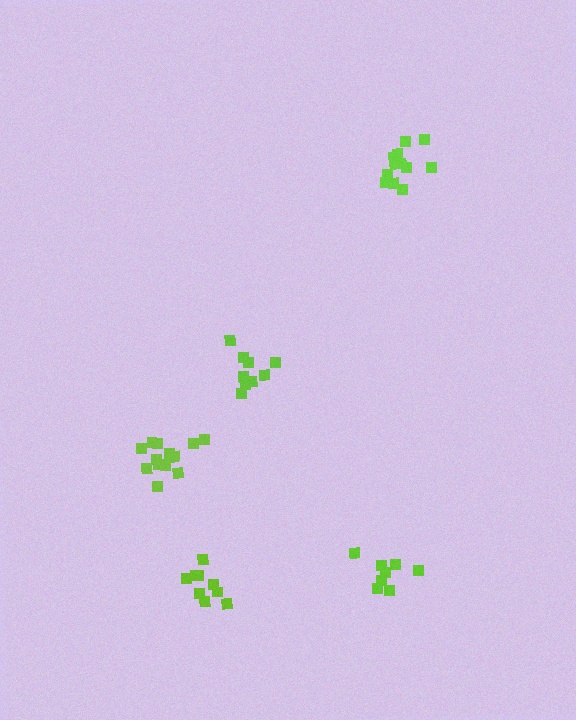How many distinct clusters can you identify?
There are 5 distinct clusters.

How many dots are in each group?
Group 1: 9 dots, Group 2: 8 dots, Group 3: 13 dots, Group 4: 9 dots, Group 5: 14 dots (53 total).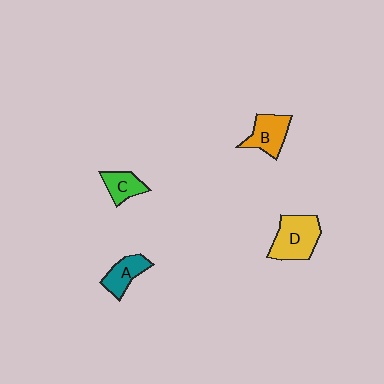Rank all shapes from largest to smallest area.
From largest to smallest: D (yellow), B (orange), A (teal), C (green).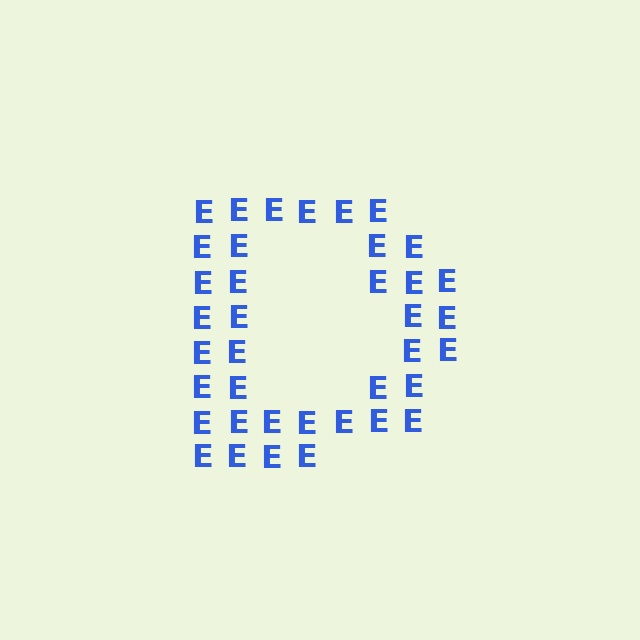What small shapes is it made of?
It is made of small letter E's.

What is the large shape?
The large shape is the letter D.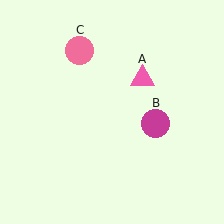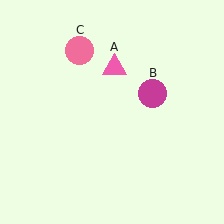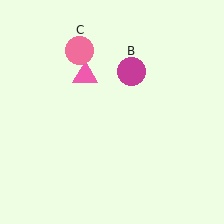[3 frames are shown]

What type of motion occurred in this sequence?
The pink triangle (object A), magenta circle (object B) rotated counterclockwise around the center of the scene.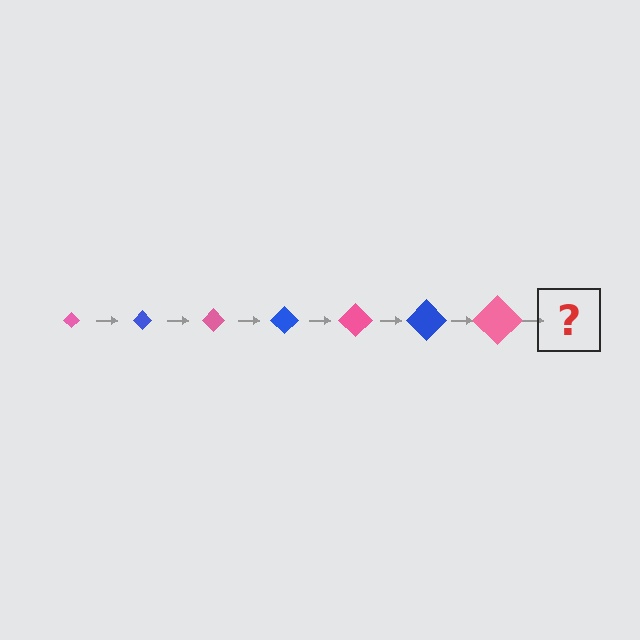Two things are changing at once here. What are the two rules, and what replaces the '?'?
The two rules are that the diamond grows larger each step and the color cycles through pink and blue. The '?' should be a blue diamond, larger than the previous one.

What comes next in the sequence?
The next element should be a blue diamond, larger than the previous one.